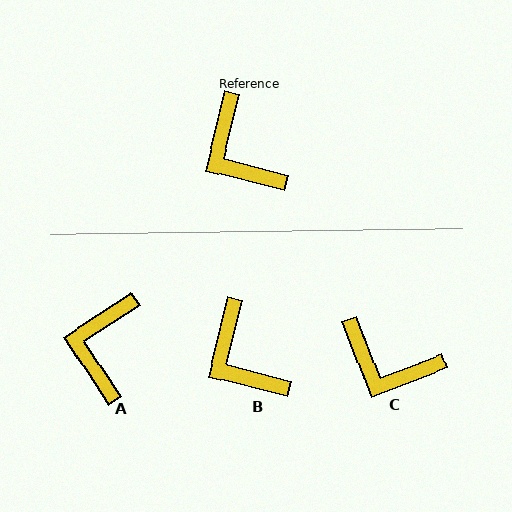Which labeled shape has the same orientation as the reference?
B.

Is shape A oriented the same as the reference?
No, it is off by about 43 degrees.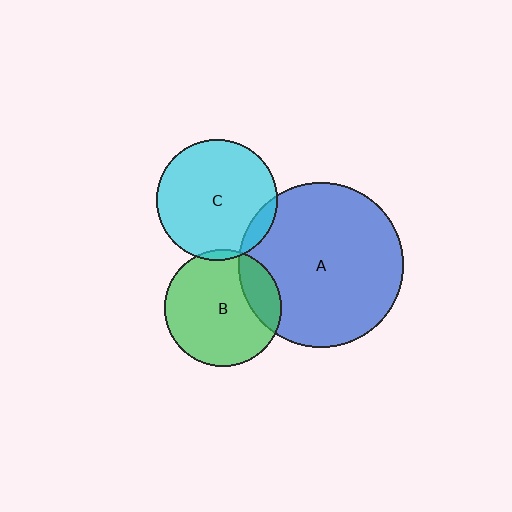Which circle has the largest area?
Circle A (blue).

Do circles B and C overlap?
Yes.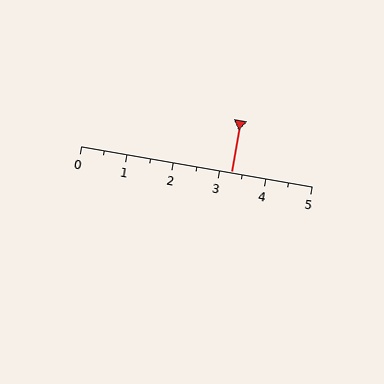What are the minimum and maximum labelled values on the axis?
The axis runs from 0 to 5.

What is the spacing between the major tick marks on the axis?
The major ticks are spaced 1 apart.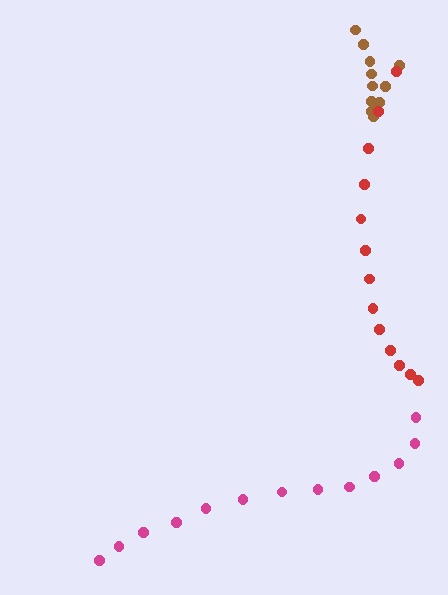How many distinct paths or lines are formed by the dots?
There are 3 distinct paths.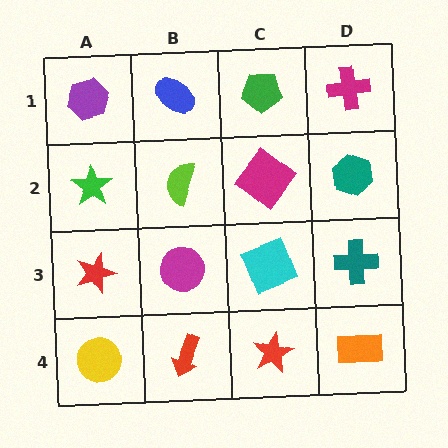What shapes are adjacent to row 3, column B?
A lime semicircle (row 2, column B), a red arrow (row 4, column B), a red star (row 3, column A), a cyan square (row 3, column C).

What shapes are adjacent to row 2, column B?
A blue ellipse (row 1, column B), a magenta circle (row 3, column B), a green star (row 2, column A), a magenta diamond (row 2, column C).